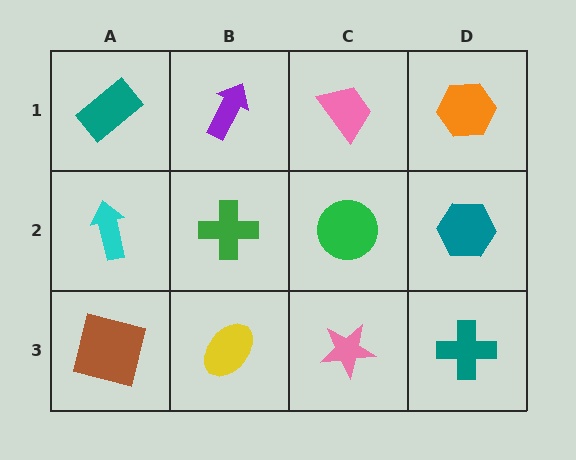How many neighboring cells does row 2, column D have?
3.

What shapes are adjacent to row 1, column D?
A teal hexagon (row 2, column D), a pink trapezoid (row 1, column C).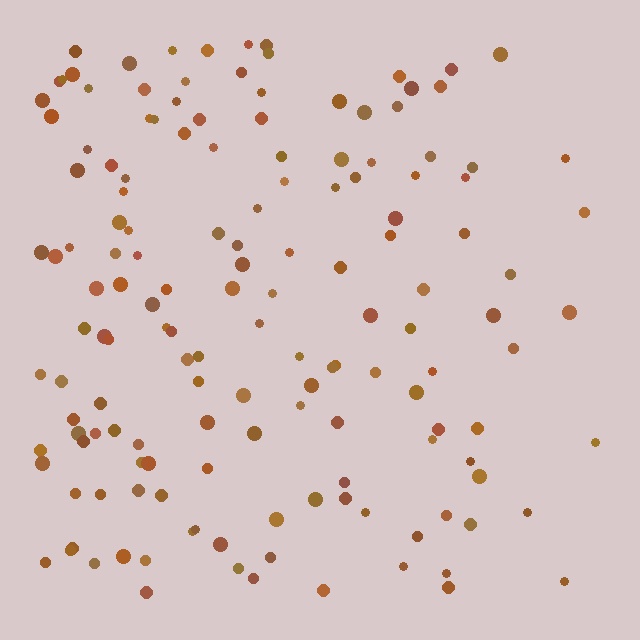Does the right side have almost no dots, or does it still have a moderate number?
Still a moderate number, just noticeably fewer than the left.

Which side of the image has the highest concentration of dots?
The left.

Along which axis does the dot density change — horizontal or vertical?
Horizontal.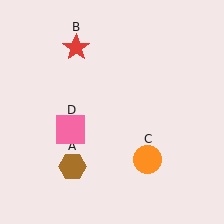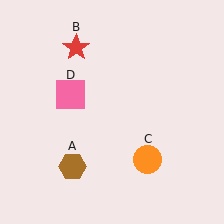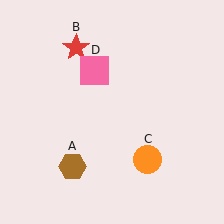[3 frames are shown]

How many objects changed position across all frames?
1 object changed position: pink square (object D).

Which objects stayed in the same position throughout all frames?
Brown hexagon (object A) and red star (object B) and orange circle (object C) remained stationary.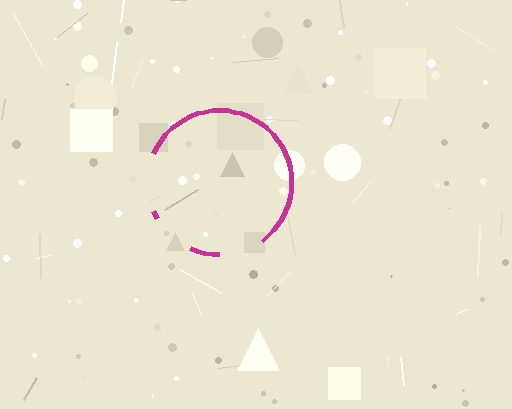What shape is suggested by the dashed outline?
The dashed outline suggests a circle.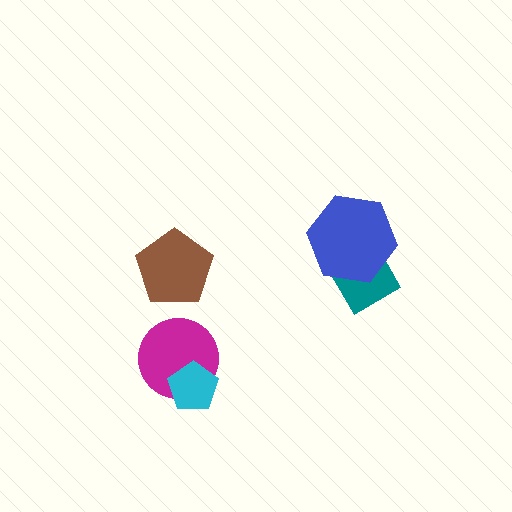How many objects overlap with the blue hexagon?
1 object overlaps with the blue hexagon.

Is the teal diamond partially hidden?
Yes, it is partially covered by another shape.